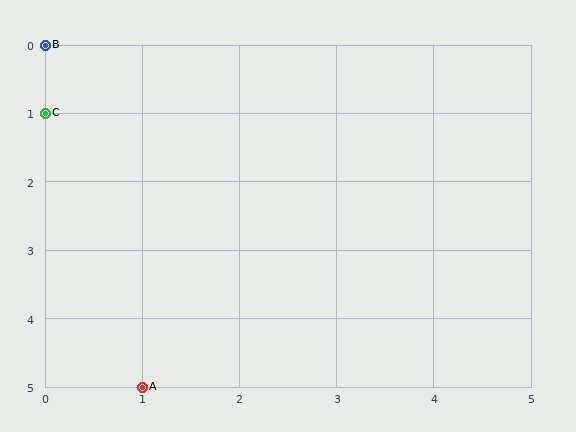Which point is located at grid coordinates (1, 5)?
Point A is at (1, 5).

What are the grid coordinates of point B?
Point B is at grid coordinates (0, 0).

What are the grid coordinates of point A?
Point A is at grid coordinates (1, 5).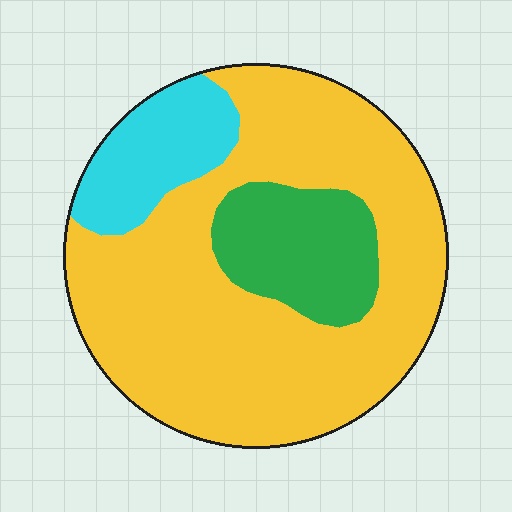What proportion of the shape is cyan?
Cyan covers around 15% of the shape.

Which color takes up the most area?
Yellow, at roughly 70%.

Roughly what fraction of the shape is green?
Green takes up about one sixth (1/6) of the shape.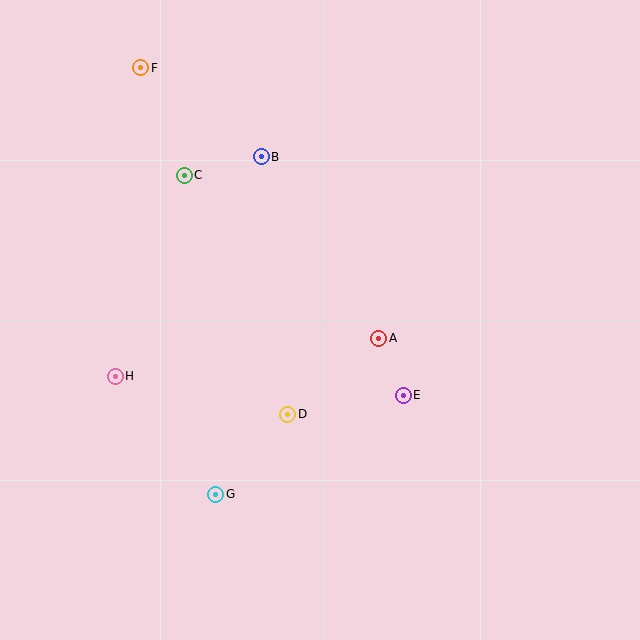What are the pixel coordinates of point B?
Point B is at (261, 157).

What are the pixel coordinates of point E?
Point E is at (403, 395).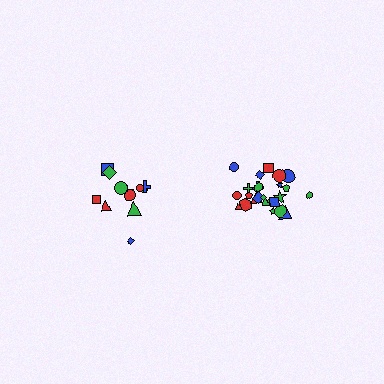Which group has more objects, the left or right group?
The right group.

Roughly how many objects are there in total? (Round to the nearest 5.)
Roughly 35 objects in total.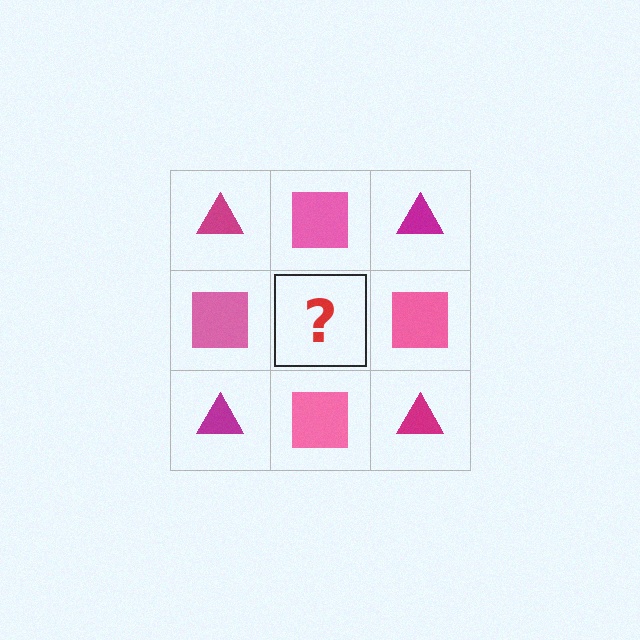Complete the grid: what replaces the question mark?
The question mark should be replaced with a magenta triangle.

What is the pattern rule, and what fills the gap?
The rule is that it alternates magenta triangle and pink square in a checkerboard pattern. The gap should be filled with a magenta triangle.